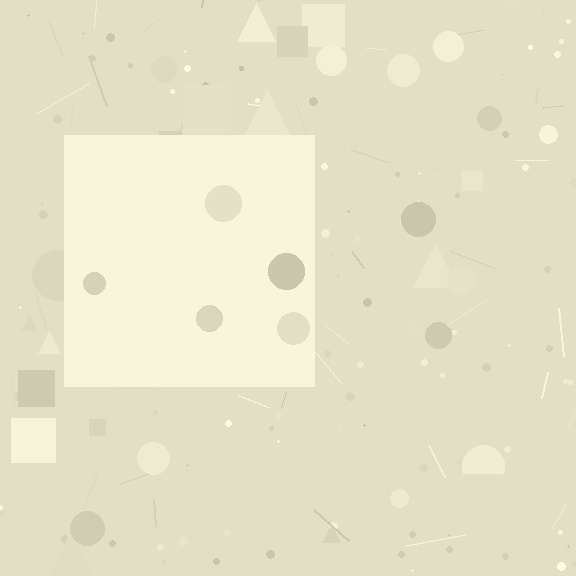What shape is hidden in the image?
A square is hidden in the image.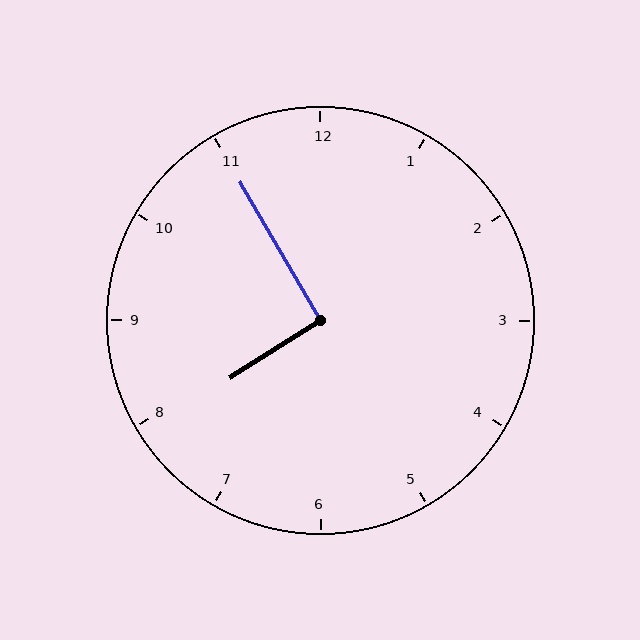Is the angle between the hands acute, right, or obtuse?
It is right.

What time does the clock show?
7:55.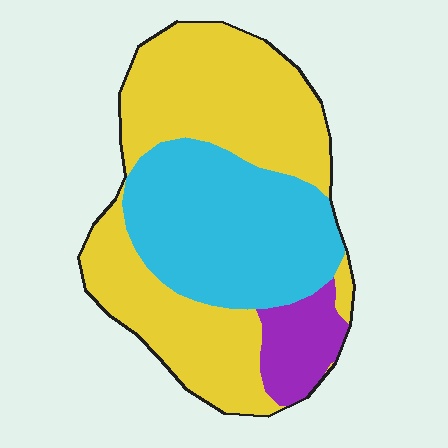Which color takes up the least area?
Purple, at roughly 10%.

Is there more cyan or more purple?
Cyan.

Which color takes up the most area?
Yellow, at roughly 55%.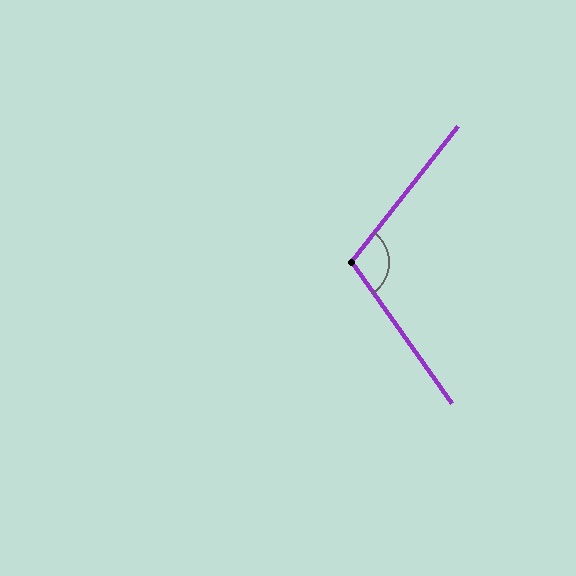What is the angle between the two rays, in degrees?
Approximately 106 degrees.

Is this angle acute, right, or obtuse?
It is obtuse.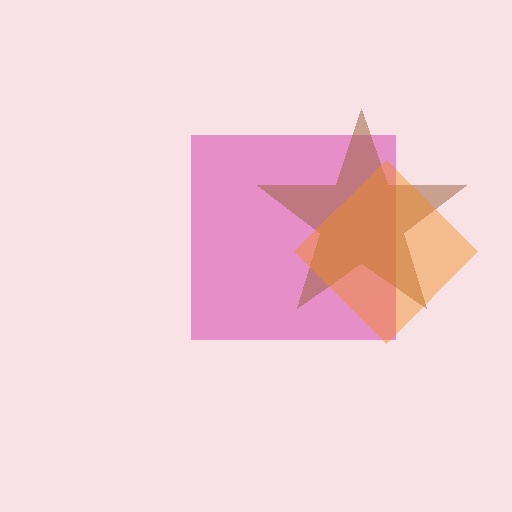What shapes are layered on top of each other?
The layered shapes are: a magenta square, a brown star, an orange diamond.